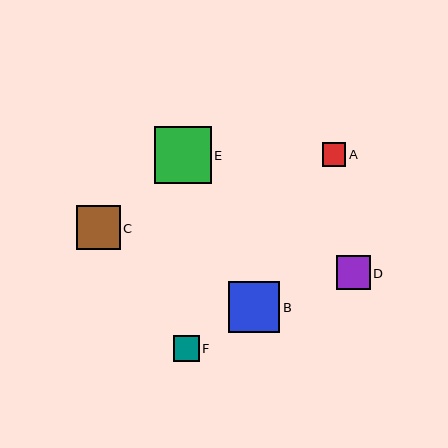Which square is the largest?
Square E is the largest with a size of approximately 57 pixels.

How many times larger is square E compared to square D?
Square E is approximately 1.7 times the size of square D.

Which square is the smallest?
Square A is the smallest with a size of approximately 23 pixels.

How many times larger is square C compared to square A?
Square C is approximately 1.9 times the size of square A.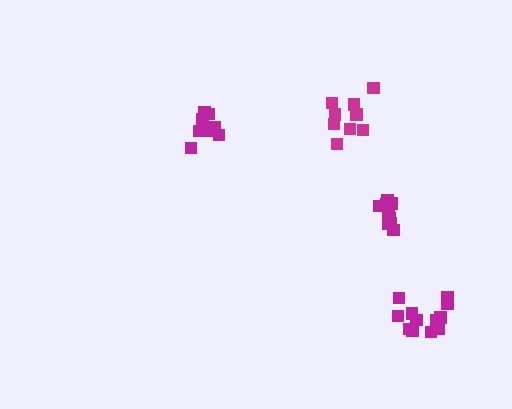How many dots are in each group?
Group 1: 11 dots, Group 2: 12 dots, Group 3: 10 dots, Group 4: 9 dots (42 total).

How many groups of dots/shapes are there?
There are 4 groups.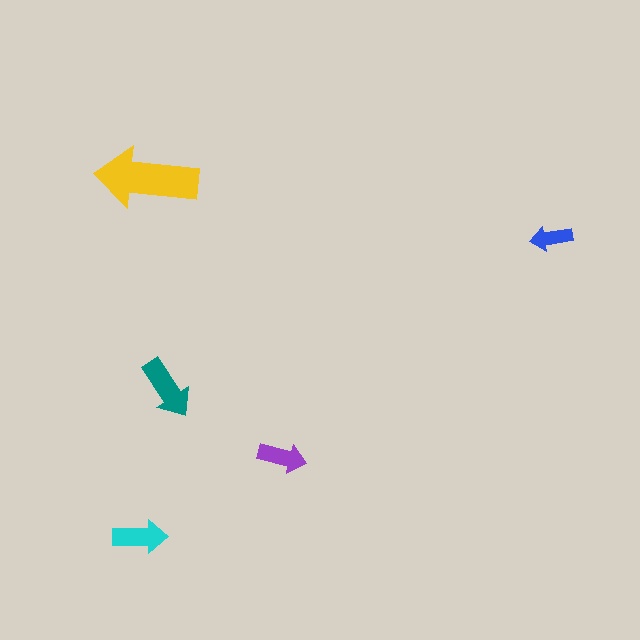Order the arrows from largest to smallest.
the yellow one, the teal one, the cyan one, the purple one, the blue one.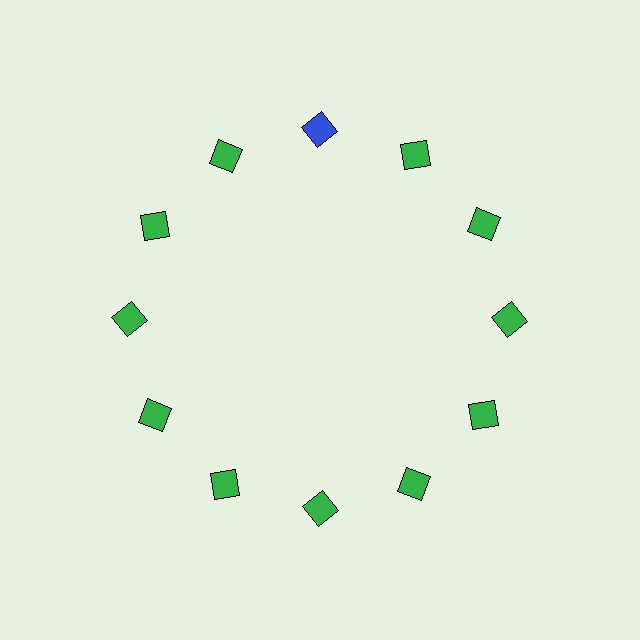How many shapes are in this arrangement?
There are 12 shapes arranged in a ring pattern.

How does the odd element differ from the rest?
It has a different color: blue instead of green.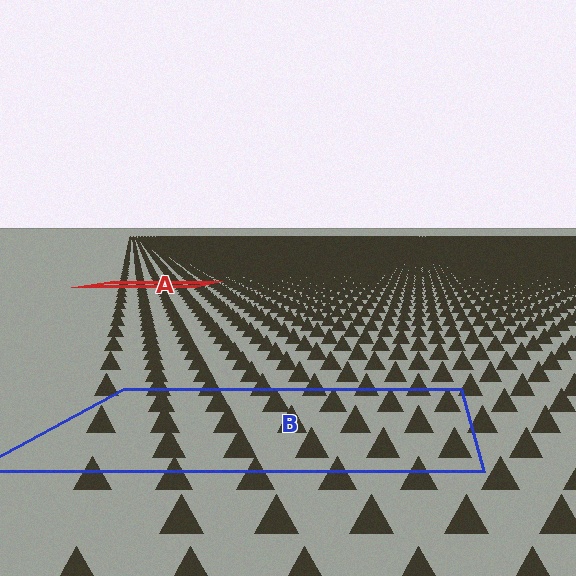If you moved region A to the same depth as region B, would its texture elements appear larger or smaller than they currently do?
They would appear larger. At a closer depth, the same texture elements are projected at a bigger on-screen size.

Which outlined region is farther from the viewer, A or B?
Region A is farther from the viewer — the texture elements inside it appear smaller and more densely packed.